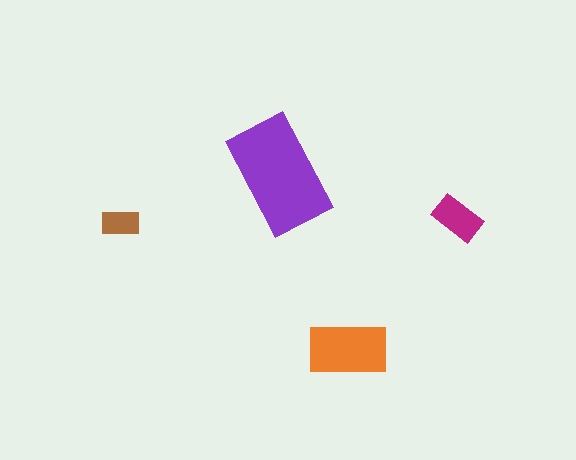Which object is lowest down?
The orange rectangle is bottommost.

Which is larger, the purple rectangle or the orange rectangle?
The purple one.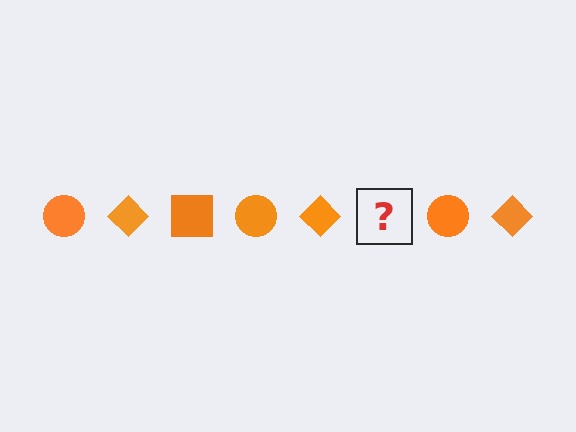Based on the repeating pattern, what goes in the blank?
The blank should be an orange square.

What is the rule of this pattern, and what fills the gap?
The rule is that the pattern cycles through circle, diamond, square shapes in orange. The gap should be filled with an orange square.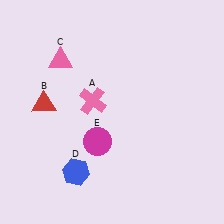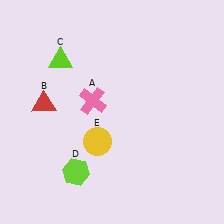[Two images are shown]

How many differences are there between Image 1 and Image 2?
There are 3 differences between the two images.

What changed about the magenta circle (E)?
In Image 1, E is magenta. In Image 2, it changed to yellow.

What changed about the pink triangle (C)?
In Image 1, C is pink. In Image 2, it changed to lime.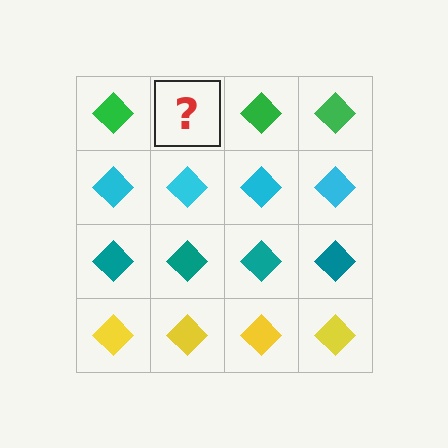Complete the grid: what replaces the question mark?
The question mark should be replaced with a green diamond.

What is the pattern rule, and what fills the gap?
The rule is that each row has a consistent color. The gap should be filled with a green diamond.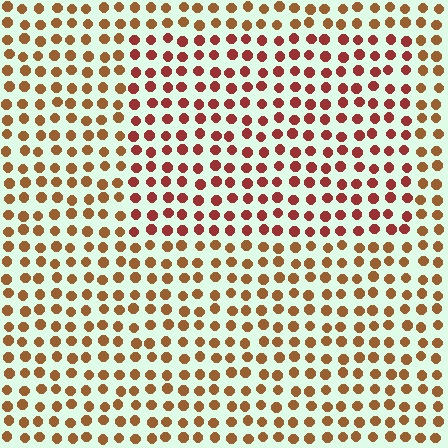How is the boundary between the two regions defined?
The boundary is defined purely by a slight shift in hue (about 30 degrees). Spacing, size, and orientation are identical on both sides.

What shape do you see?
I see a rectangle.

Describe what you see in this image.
The image is filled with small brown elements in a uniform arrangement. A rectangle-shaped region is visible where the elements are tinted to a slightly different hue, forming a subtle color boundary.